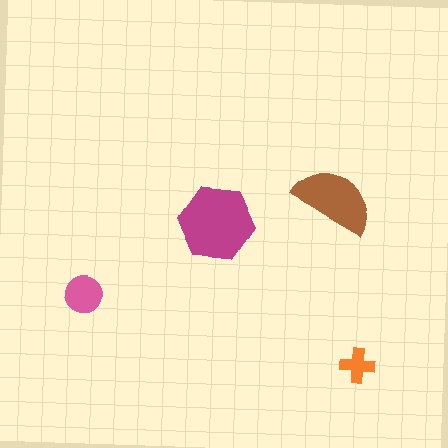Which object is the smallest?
The orange cross.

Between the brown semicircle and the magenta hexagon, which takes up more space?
The magenta hexagon.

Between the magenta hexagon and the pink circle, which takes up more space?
The magenta hexagon.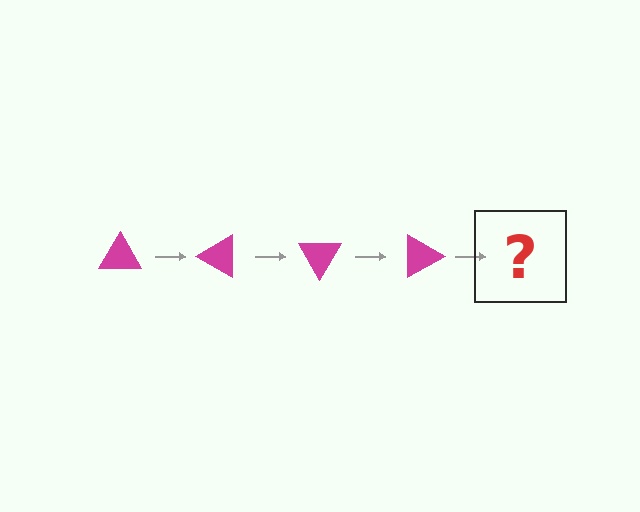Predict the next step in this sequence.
The next step is a magenta triangle rotated 120 degrees.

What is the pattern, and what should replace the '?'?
The pattern is that the triangle rotates 30 degrees each step. The '?' should be a magenta triangle rotated 120 degrees.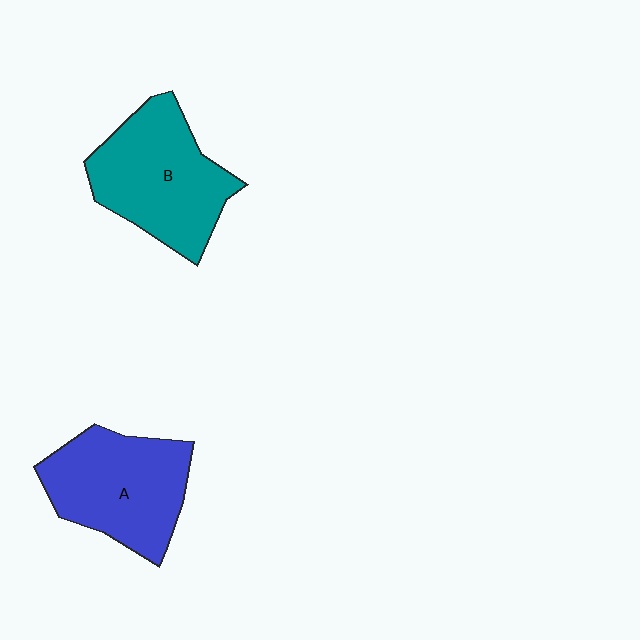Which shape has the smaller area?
Shape A (blue).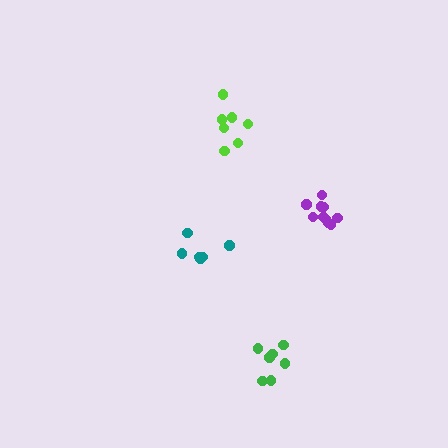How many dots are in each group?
Group 1: 10 dots, Group 2: 6 dots, Group 3: 7 dots, Group 4: 7 dots (30 total).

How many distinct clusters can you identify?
There are 4 distinct clusters.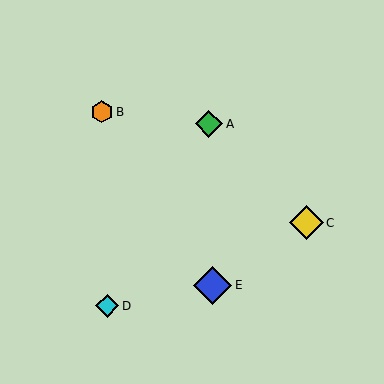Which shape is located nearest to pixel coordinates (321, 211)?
The yellow diamond (labeled C) at (306, 223) is nearest to that location.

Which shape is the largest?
The blue diamond (labeled E) is the largest.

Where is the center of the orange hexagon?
The center of the orange hexagon is at (102, 112).